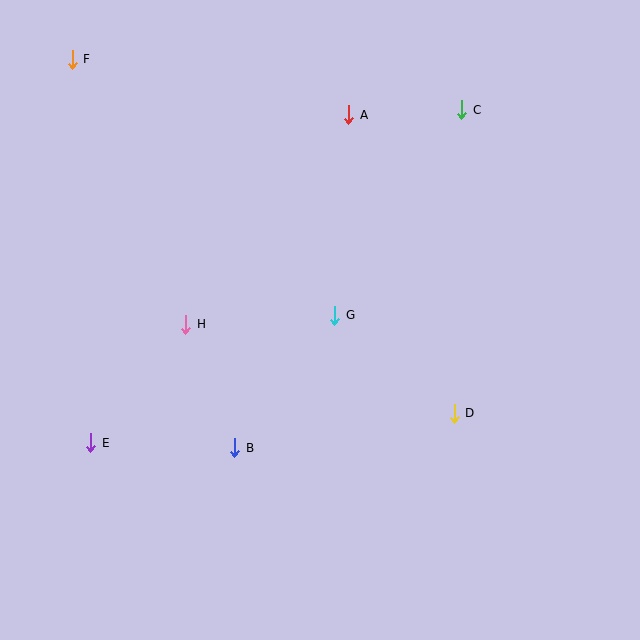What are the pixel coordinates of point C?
Point C is at (462, 110).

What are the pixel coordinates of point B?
Point B is at (235, 448).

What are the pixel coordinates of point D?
Point D is at (454, 413).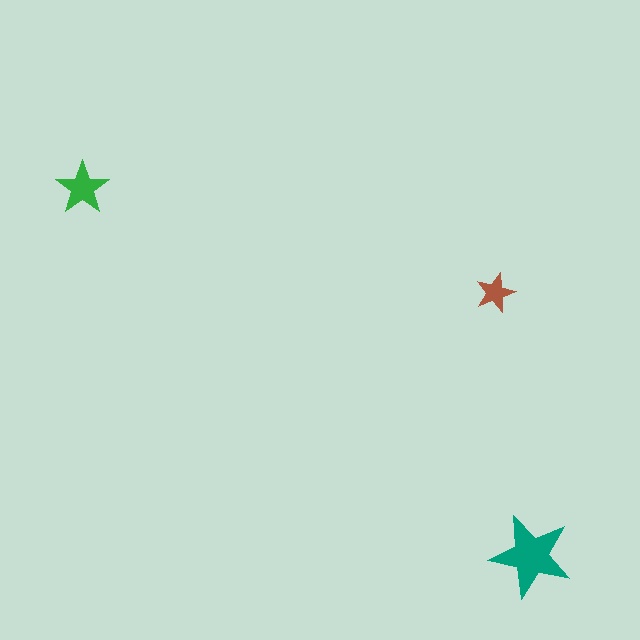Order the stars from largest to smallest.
the teal one, the green one, the brown one.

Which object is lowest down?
The teal star is bottommost.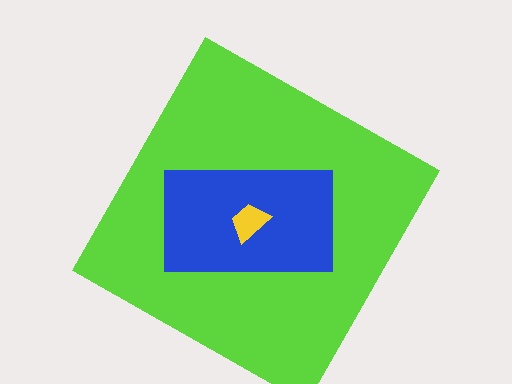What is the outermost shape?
The lime square.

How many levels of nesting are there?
3.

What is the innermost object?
The yellow trapezoid.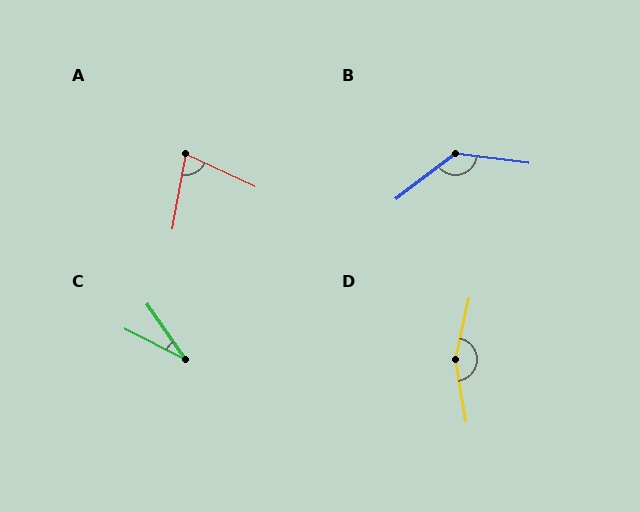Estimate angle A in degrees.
Approximately 75 degrees.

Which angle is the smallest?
C, at approximately 28 degrees.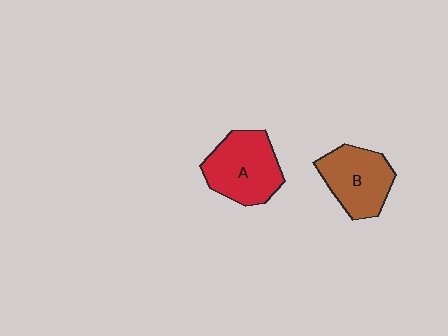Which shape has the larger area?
Shape A (red).